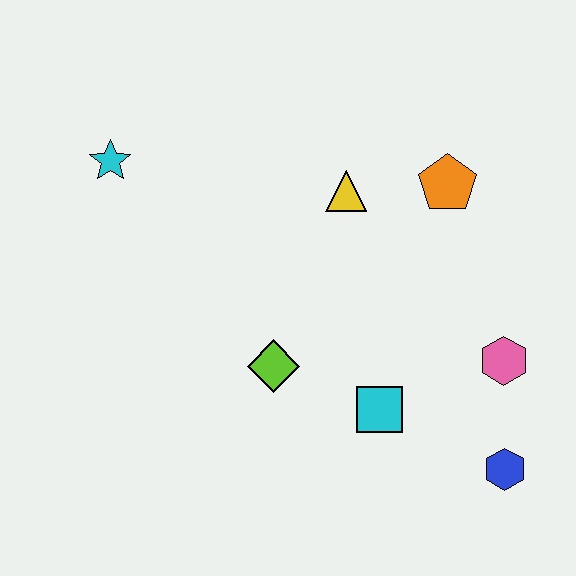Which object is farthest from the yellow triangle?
The blue hexagon is farthest from the yellow triangle.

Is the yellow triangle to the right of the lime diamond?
Yes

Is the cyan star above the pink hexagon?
Yes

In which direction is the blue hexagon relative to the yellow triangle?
The blue hexagon is below the yellow triangle.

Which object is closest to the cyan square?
The lime diamond is closest to the cyan square.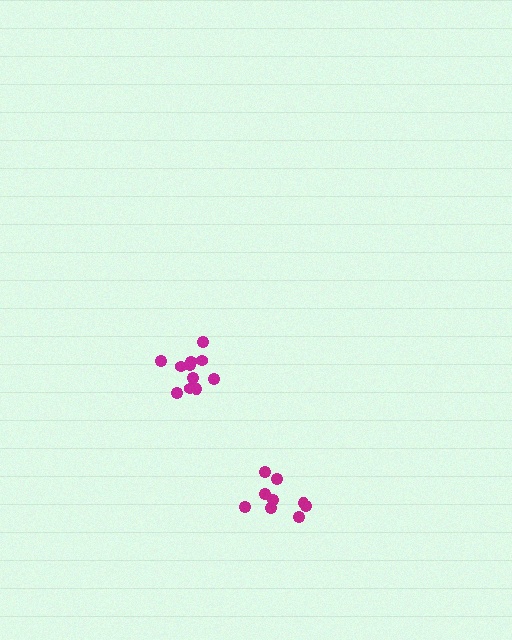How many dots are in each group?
Group 1: 9 dots, Group 2: 11 dots (20 total).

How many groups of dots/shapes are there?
There are 2 groups.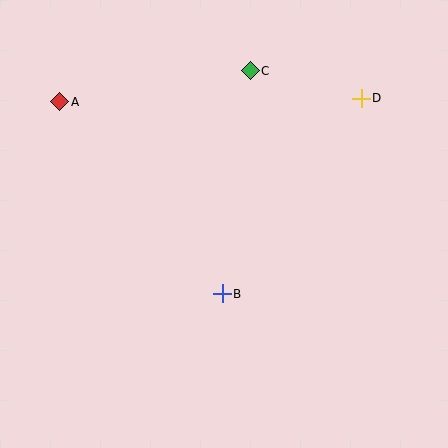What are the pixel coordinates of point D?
Point D is at (361, 98).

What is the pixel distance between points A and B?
The distance between A and B is 252 pixels.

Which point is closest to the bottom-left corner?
Point B is closest to the bottom-left corner.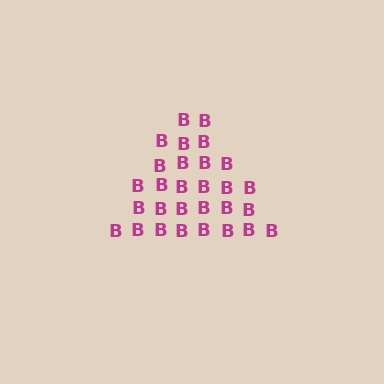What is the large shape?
The large shape is a triangle.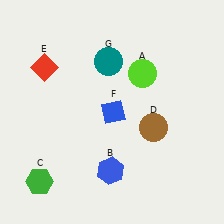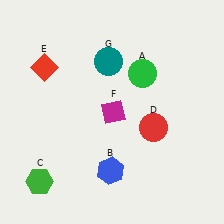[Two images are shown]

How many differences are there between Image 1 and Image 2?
There are 3 differences between the two images.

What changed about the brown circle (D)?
In Image 1, D is brown. In Image 2, it changed to red.